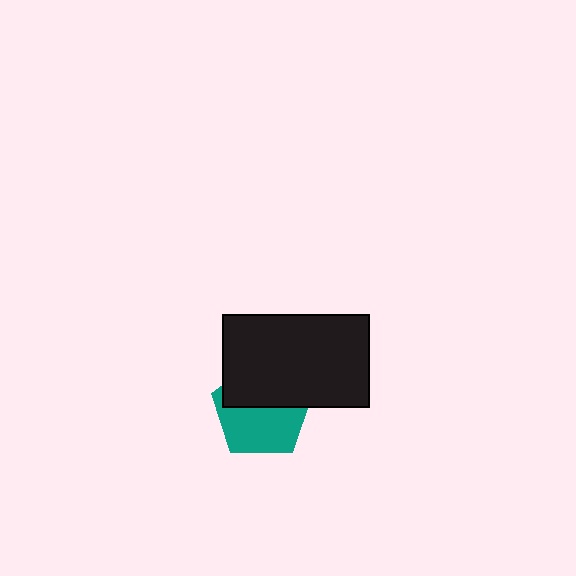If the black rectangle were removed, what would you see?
You would see the complete teal pentagon.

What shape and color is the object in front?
The object in front is a black rectangle.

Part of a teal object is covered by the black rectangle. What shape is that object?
It is a pentagon.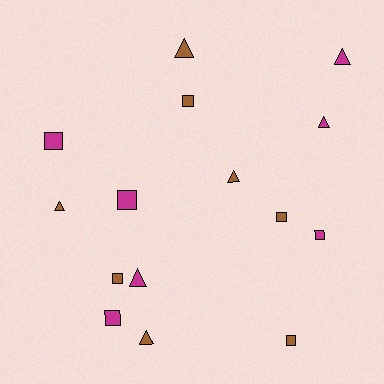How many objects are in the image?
There are 15 objects.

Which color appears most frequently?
Brown, with 8 objects.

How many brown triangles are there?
There are 4 brown triangles.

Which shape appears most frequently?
Square, with 8 objects.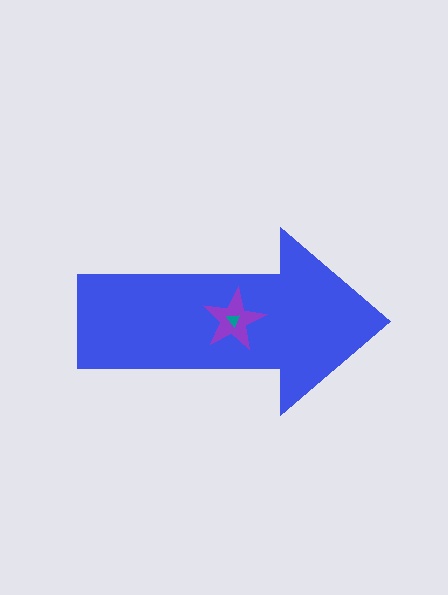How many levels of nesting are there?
3.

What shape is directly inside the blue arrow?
The purple star.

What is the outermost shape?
The blue arrow.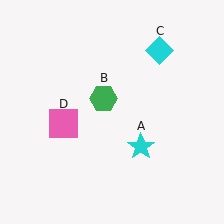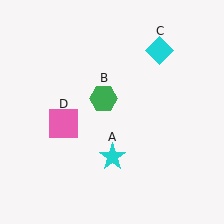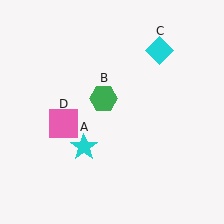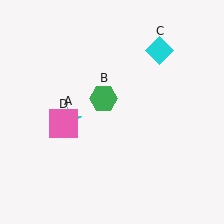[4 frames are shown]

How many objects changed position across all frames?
1 object changed position: cyan star (object A).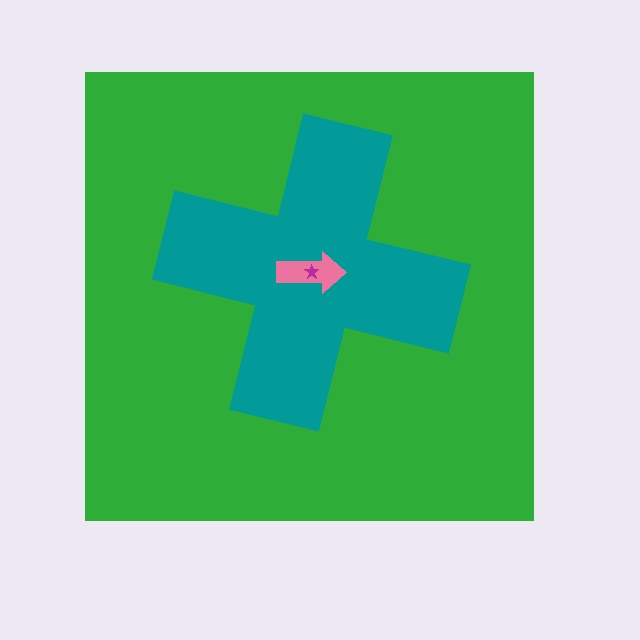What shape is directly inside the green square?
The teal cross.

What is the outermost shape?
The green square.